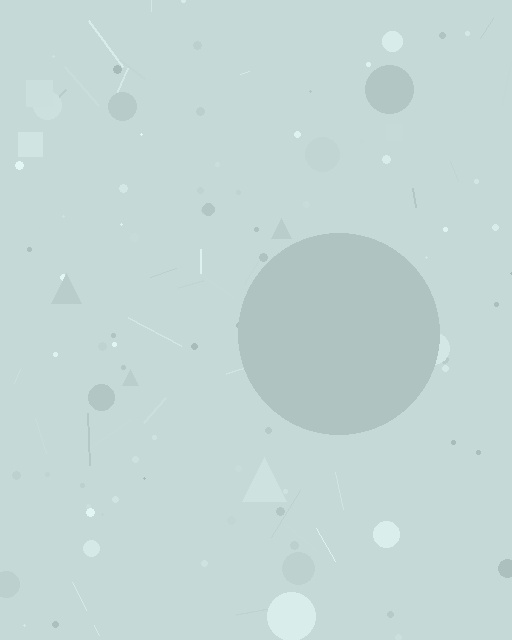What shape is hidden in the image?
A circle is hidden in the image.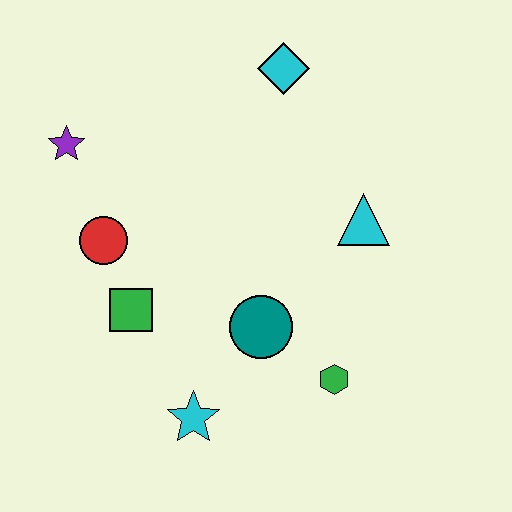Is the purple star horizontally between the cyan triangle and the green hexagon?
No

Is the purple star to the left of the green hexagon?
Yes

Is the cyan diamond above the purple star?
Yes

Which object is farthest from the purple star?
The green hexagon is farthest from the purple star.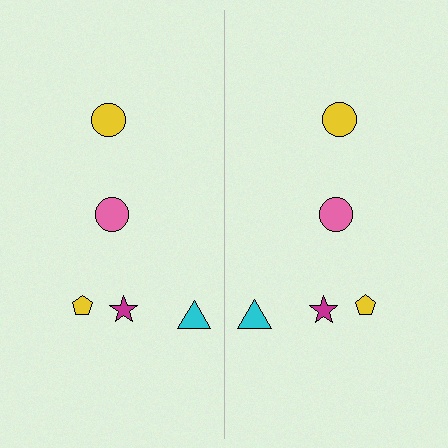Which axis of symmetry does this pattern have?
The pattern has a vertical axis of symmetry running through the center of the image.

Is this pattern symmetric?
Yes, this pattern has bilateral (reflection) symmetry.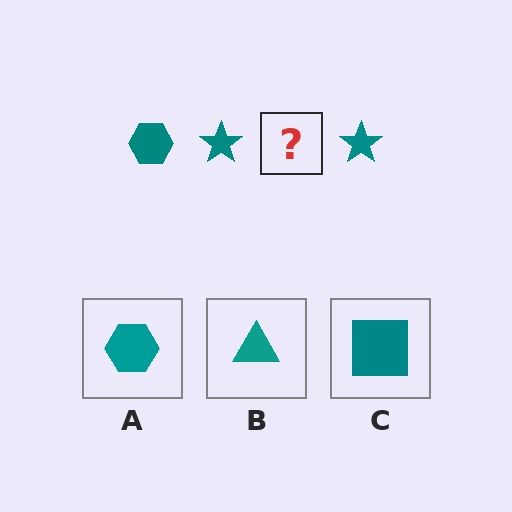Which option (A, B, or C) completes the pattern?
A.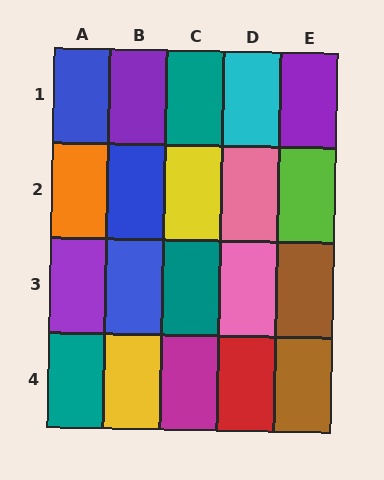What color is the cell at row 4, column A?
Teal.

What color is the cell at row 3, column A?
Purple.